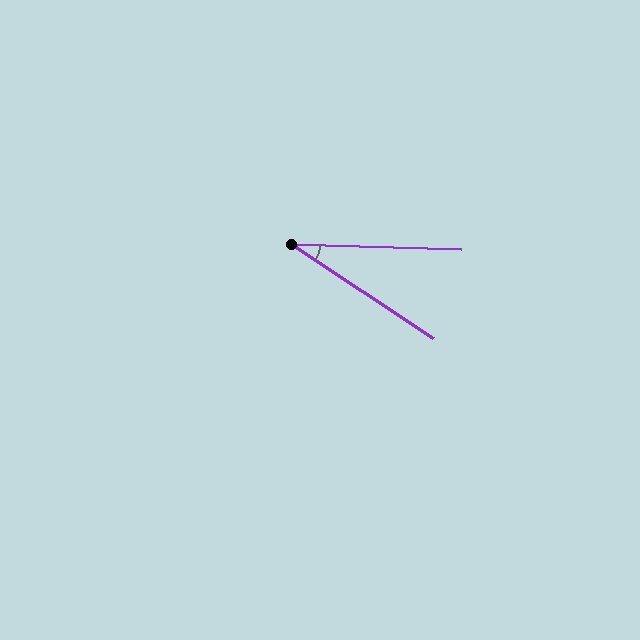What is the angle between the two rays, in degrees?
Approximately 32 degrees.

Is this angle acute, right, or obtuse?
It is acute.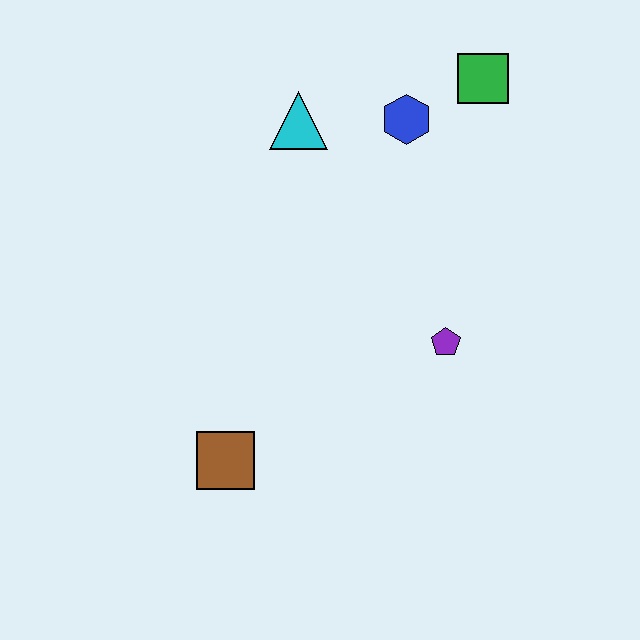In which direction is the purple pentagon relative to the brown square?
The purple pentagon is to the right of the brown square.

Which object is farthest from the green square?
The brown square is farthest from the green square.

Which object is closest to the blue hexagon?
The green square is closest to the blue hexagon.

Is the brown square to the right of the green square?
No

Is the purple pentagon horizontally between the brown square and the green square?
Yes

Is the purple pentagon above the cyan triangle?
No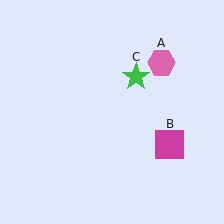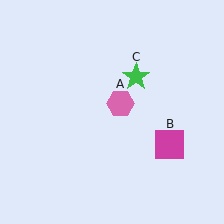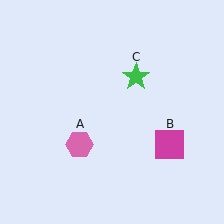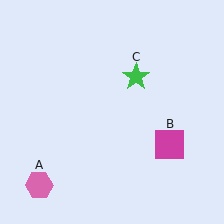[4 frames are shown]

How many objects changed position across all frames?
1 object changed position: pink hexagon (object A).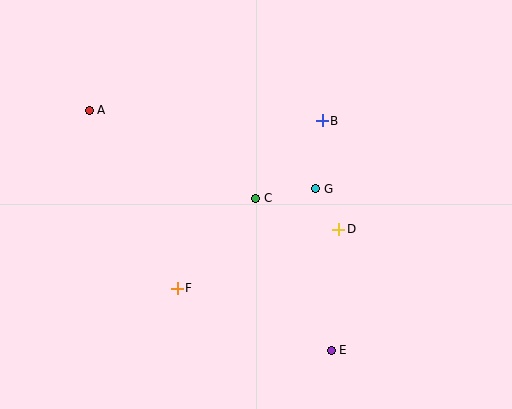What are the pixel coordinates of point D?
Point D is at (339, 229).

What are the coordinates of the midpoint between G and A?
The midpoint between G and A is at (202, 149).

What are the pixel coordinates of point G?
Point G is at (316, 189).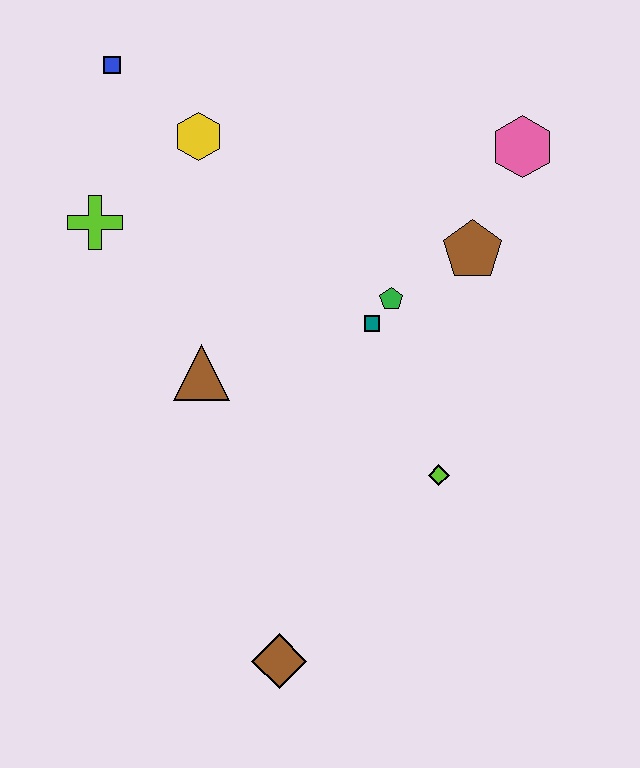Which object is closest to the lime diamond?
The teal square is closest to the lime diamond.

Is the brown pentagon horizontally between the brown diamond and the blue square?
No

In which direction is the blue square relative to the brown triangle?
The blue square is above the brown triangle.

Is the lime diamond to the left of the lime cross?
No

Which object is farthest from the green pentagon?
The brown diamond is farthest from the green pentagon.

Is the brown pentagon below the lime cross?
Yes